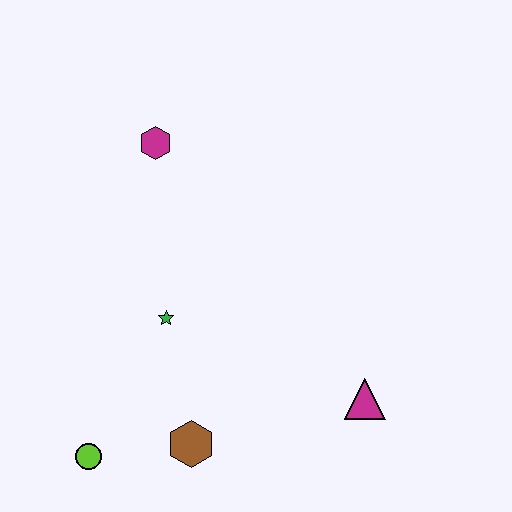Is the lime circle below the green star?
Yes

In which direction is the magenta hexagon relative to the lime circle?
The magenta hexagon is above the lime circle.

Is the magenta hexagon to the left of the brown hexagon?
Yes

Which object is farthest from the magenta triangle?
The magenta hexagon is farthest from the magenta triangle.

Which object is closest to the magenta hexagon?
The green star is closest to the magenta hexagon.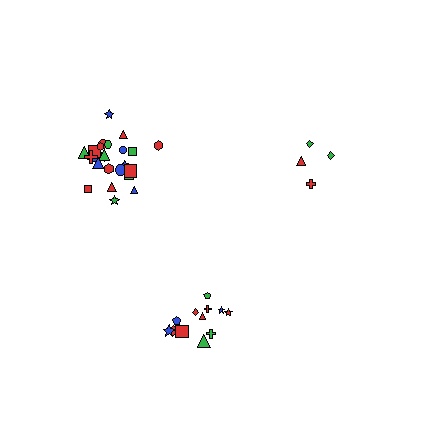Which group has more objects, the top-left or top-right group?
The top-left group.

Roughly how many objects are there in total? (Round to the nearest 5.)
Roughly 40 objects in total.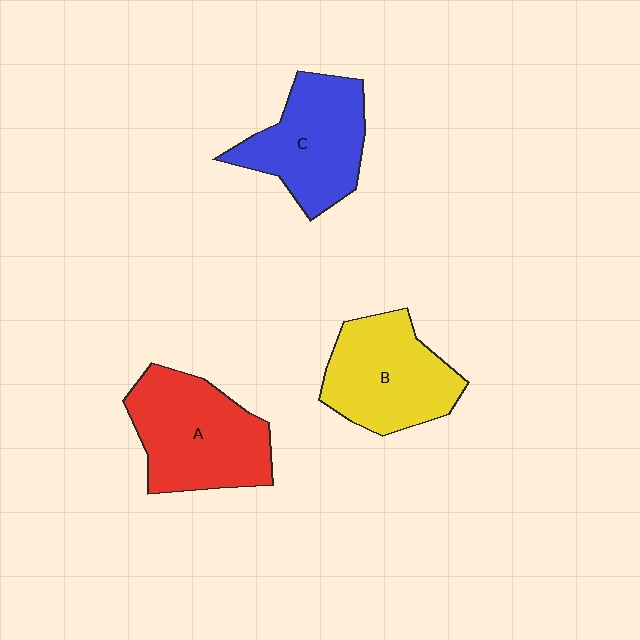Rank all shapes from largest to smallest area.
From largest to smallest: A (red), B (yellow), C (blue).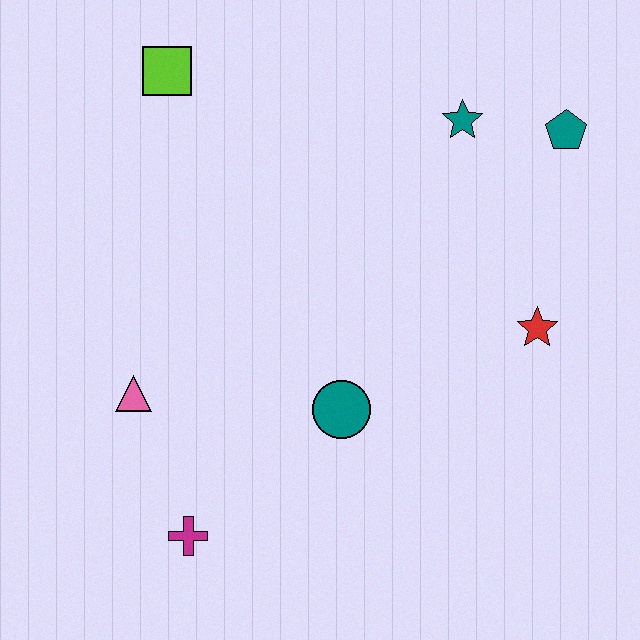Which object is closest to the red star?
The teal pentagon is closest to the red star.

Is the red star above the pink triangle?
Yes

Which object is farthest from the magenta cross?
The teal pentagon is farthest from the magenta cross.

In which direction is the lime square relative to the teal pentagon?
The lime square is to the left of the teal pentagon.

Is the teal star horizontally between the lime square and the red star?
Yes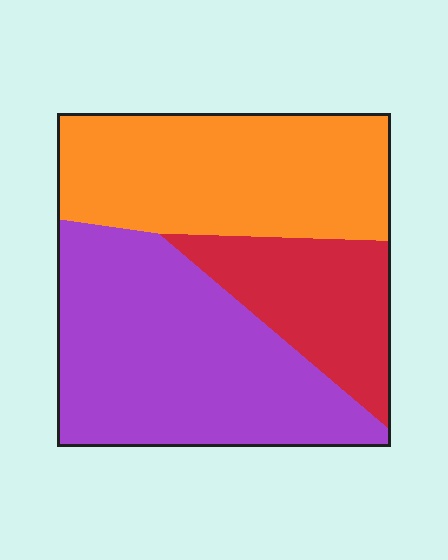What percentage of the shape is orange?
Orange takes up about three eighths (3/8) of the shape.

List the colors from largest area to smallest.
From largest to smallest: purple, orange, red.